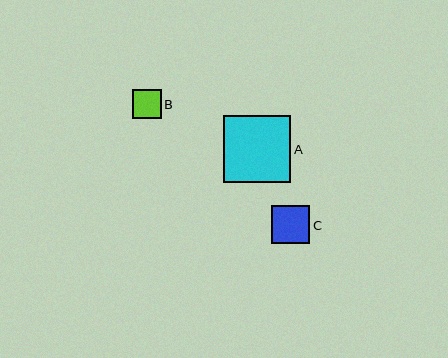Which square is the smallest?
Square B is the smallest with a size of approximately 28 pixels.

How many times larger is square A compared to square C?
Square A is approximately 1.8 times the size of square C.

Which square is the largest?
Square A is the largest with a size of approximately 67 pixels.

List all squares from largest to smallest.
From largest to smallest: A, C, B.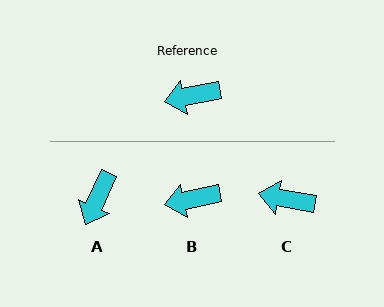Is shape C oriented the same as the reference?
No, it is off by about 22 degrees.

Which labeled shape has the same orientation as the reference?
B.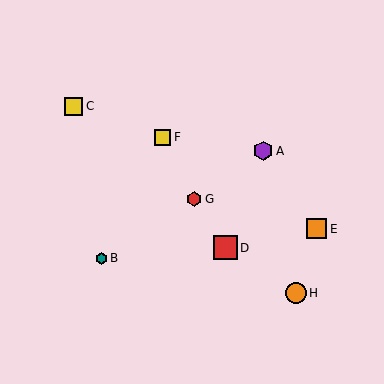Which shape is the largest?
The red square (labeled D) is the largest.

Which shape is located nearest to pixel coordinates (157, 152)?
The yellow square (labeled F) at (163, 137) is nearest to that location.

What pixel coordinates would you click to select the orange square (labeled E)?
Click at (317, 229) to select the orange square E.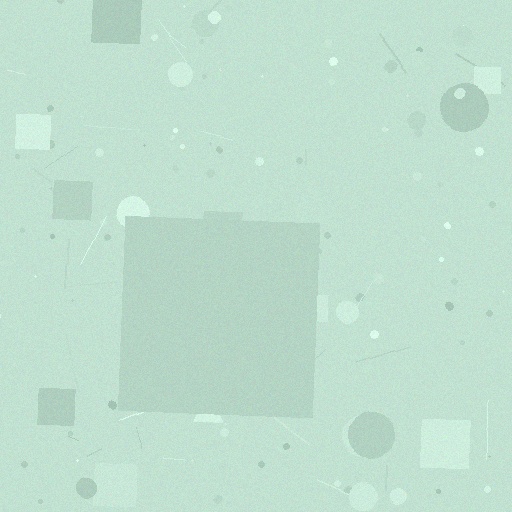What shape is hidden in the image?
A square is hidden in the image.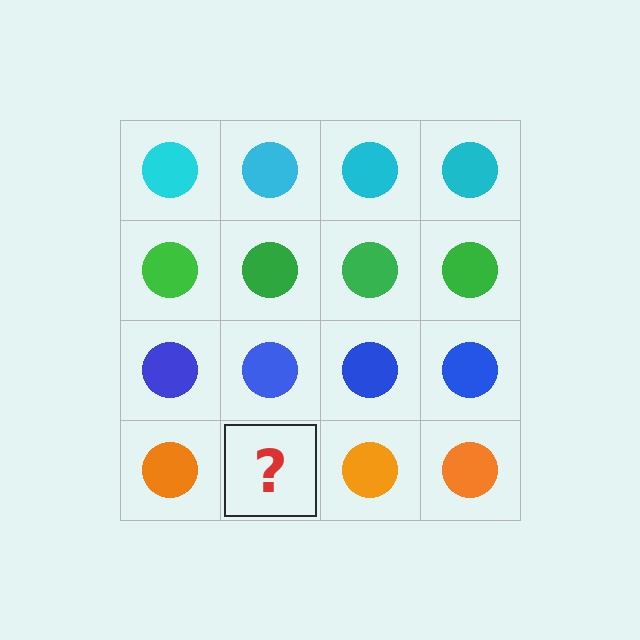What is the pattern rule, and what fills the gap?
The rule is that each row has a consistent color. The gap should be filled with an orange circle.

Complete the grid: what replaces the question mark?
The question mark should be replaced with an orange circle.